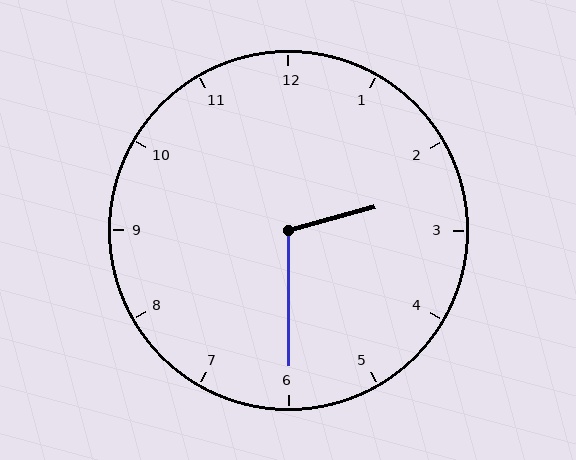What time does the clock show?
2:30.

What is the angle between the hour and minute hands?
Approximately 105 degrees.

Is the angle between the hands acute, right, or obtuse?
It is obtuse.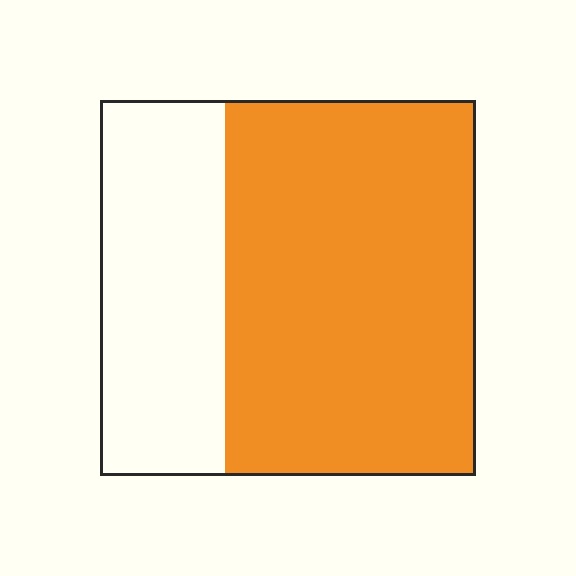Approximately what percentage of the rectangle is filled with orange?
Approximately 65%.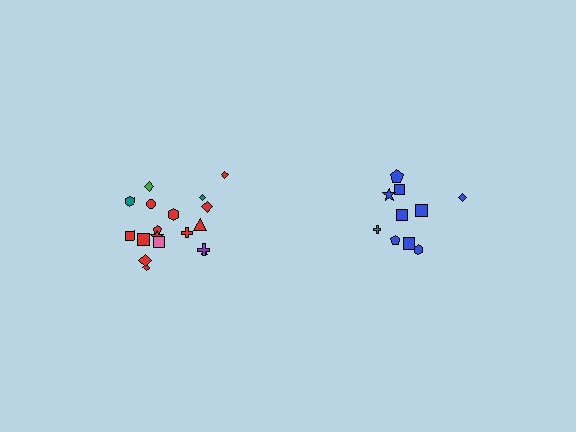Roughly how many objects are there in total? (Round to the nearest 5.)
Roughly 30 objects in total.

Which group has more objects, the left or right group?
The left group.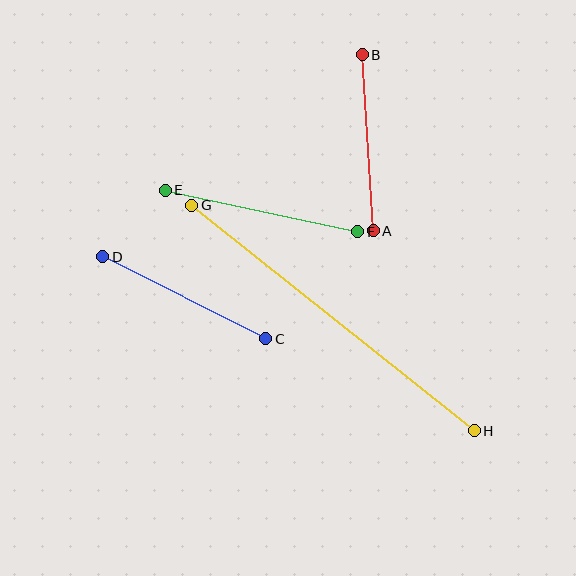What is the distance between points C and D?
The distance is approximately 183 pixels.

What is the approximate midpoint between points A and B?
The midpoint is at approximately (368, 143) pixels.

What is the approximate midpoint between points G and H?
The midpoint is at approximately (333, 318) pixels.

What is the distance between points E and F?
The distance is approximately 197 pixels.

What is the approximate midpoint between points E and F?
The midpoint is at approximately (261, 211) pixels.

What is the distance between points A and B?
The distance is approximately 176 pixels.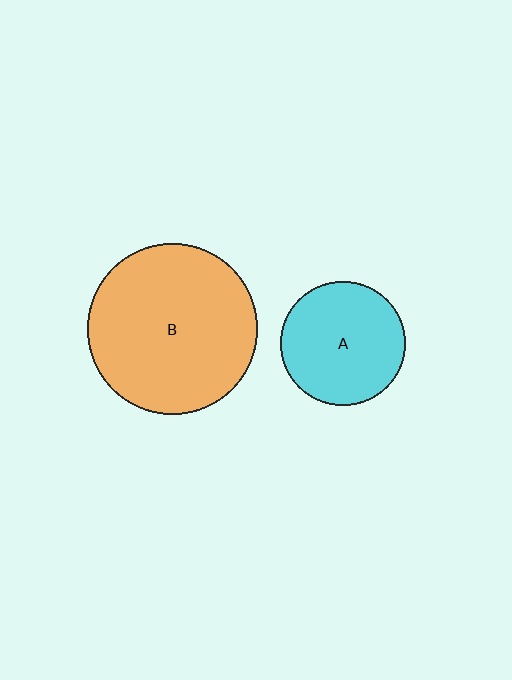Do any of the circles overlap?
No, none of the circles overlap.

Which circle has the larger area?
Circle B (orange).